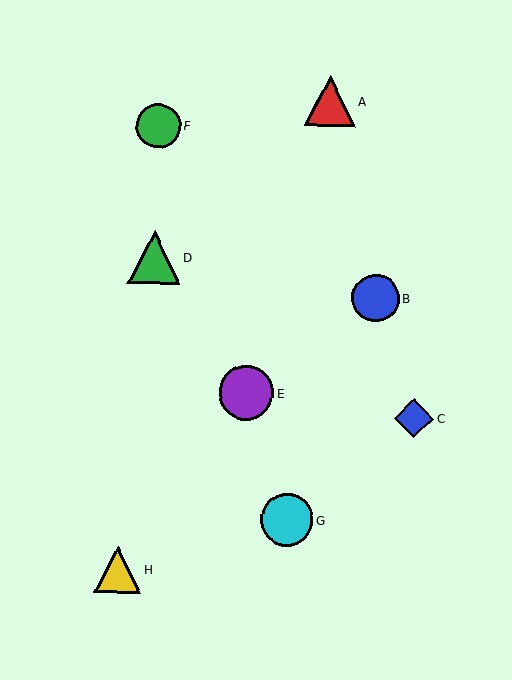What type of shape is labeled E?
Shape E is a purple circle.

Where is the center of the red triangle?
The center of the red triangle is at (330, 101).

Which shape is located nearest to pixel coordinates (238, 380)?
The purple circle (labeled E) at (246, 393) is nearest to that location.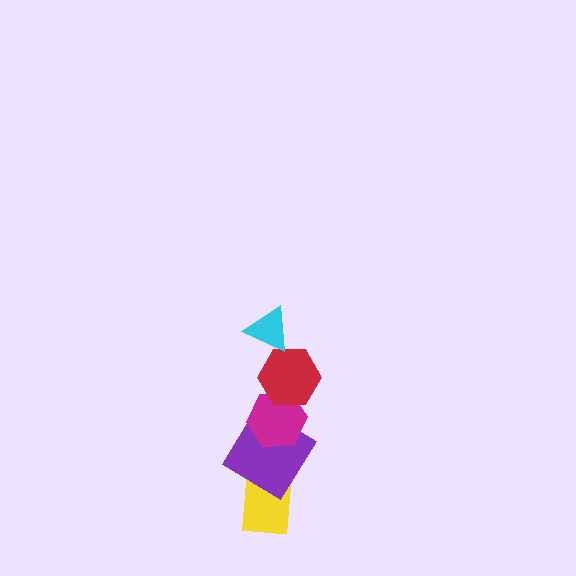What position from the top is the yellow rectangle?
The yellow rectangle is 5th from the top.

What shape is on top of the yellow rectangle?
The purple diamond is on top of the yellow rectangle.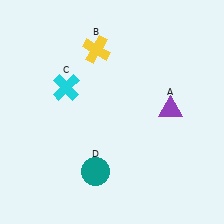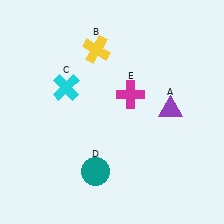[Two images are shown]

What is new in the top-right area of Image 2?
A magenta cross (E) was added in the top-right area of Image 2.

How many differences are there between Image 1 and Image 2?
There is 1 difference between the two images.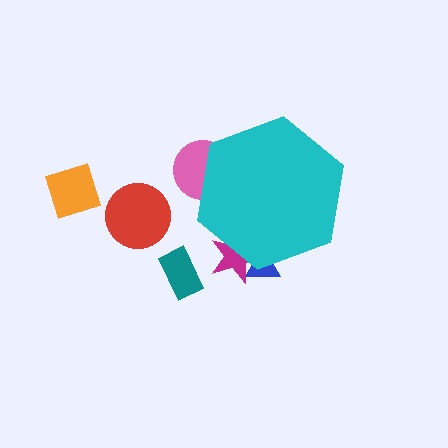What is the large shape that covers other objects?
A cyan hexagon.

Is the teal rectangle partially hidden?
No, the teal rectangle is fully visible.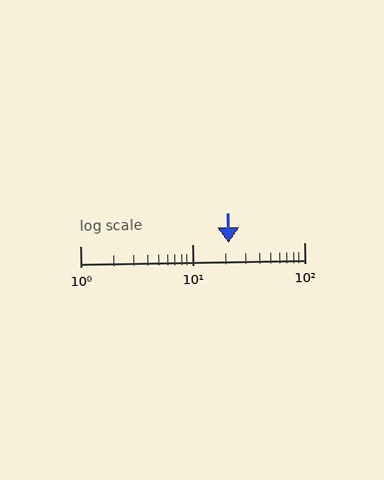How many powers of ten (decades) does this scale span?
The scale spans 2 decades, from 1 to 100.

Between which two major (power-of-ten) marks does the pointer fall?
The pointer is between 10 and 100.